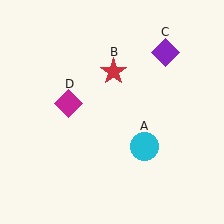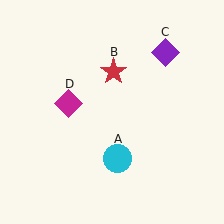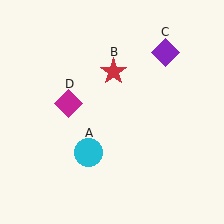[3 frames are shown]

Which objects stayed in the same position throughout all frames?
Red star (object B) and purple diamond (object C) and magenta diamond (object D) remained stationary.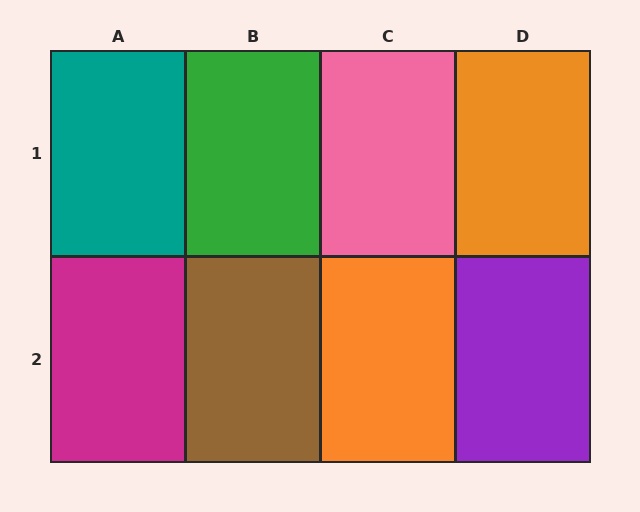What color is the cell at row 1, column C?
Pink.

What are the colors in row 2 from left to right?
Magenta, brown, orange, purple.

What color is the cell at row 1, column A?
Teal.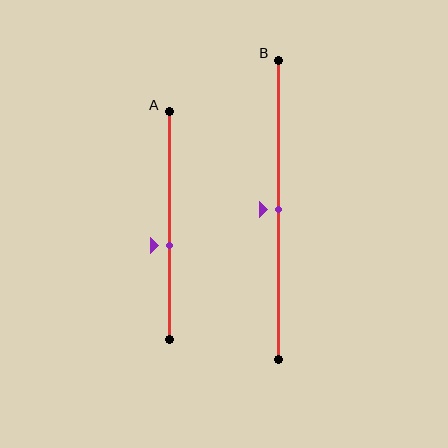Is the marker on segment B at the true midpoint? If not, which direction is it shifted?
Yes, the marker on segment B is at the true midpoint.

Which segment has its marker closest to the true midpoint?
Segment B has its marker closest to the true midpoint.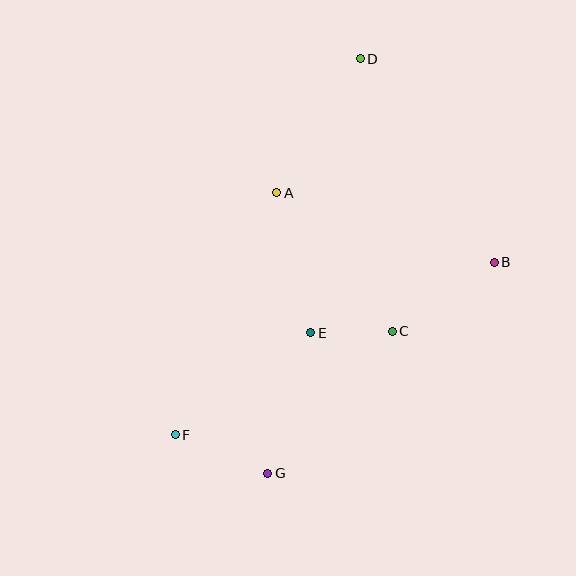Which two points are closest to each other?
Points C and E are closest to each other.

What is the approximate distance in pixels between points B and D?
The distance between B and D is approximately 244 pixels.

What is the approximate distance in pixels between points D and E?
The distance between D and E is approximately 279 pixels.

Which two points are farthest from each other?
Points D and G are farthest from each other.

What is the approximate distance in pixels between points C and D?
The distance between C and D is approximately 274 pixels.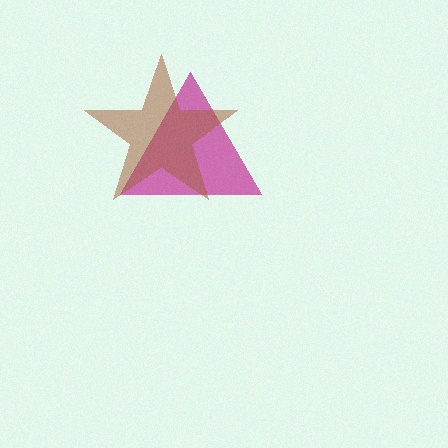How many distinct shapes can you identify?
There are 2 distinct shapes: a magenta triangle, a brown star.